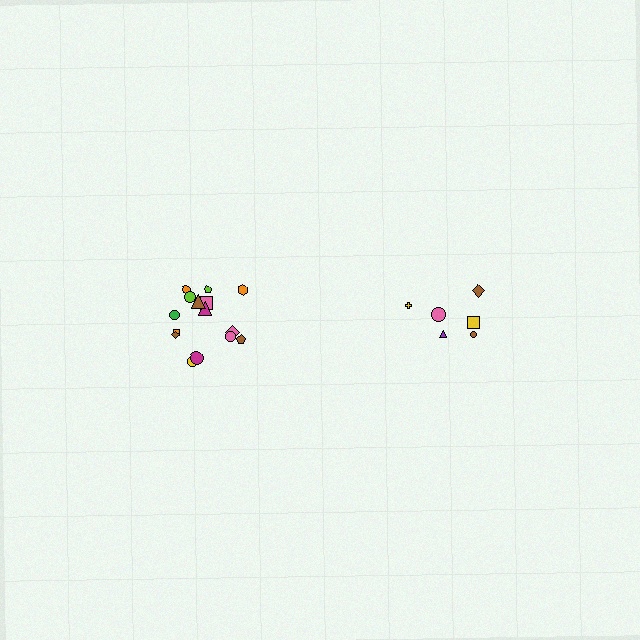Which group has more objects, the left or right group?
The left group.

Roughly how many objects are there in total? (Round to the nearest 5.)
Roughly 20 objects in total.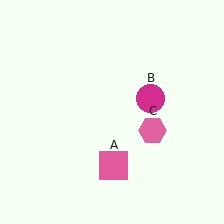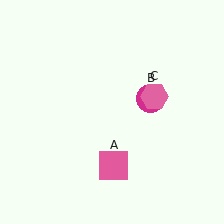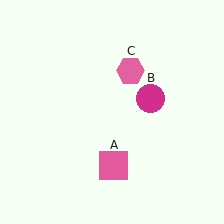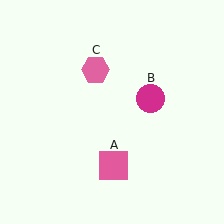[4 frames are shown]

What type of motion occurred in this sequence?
The pink hexagon (object C) rotated counterclockwise around the center of the scene.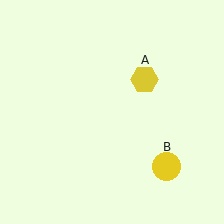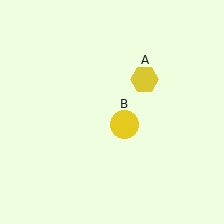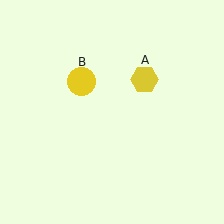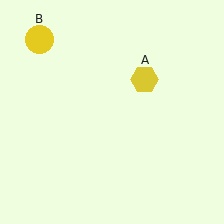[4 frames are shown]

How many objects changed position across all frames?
1 object changed position: yellow circle (object B).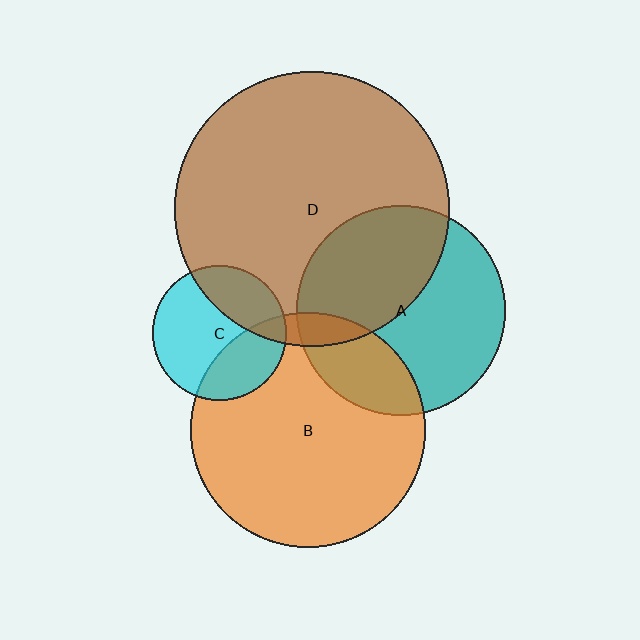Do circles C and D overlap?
Yes.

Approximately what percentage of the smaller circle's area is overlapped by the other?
Approximately 30%.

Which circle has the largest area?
Circle D (brown).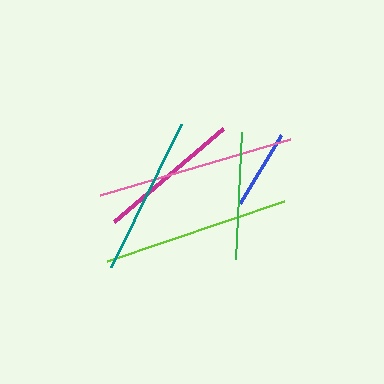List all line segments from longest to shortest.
From longest to shortest: pink, lime, teal, magenta, green, blue.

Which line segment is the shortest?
The blue line is the shortest at approximately 79 pixels.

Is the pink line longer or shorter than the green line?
The pink line is longer than the green line.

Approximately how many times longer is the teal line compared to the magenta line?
The teal line is approximately 1.1 times the length of the magenta line.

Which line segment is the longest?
The pink line is the longest at approximately 198 pixels.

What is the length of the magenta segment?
The magenta segment is approximately 143 pixels long.